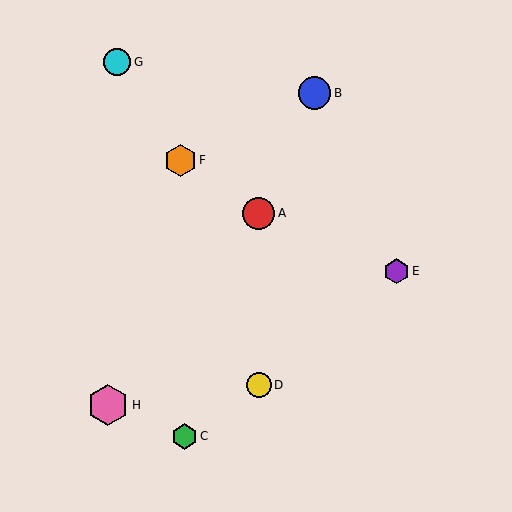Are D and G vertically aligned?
No, D is at x≈259 and G is at x≈117.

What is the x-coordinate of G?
Object G is at x≈117.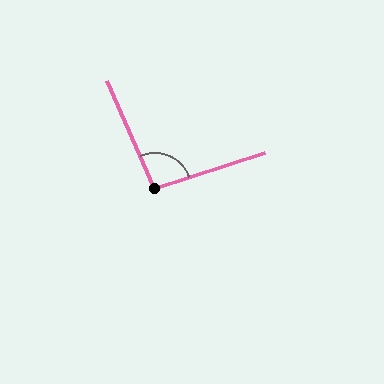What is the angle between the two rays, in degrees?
Approximately 96 degrees.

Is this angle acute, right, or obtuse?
It is obtuse.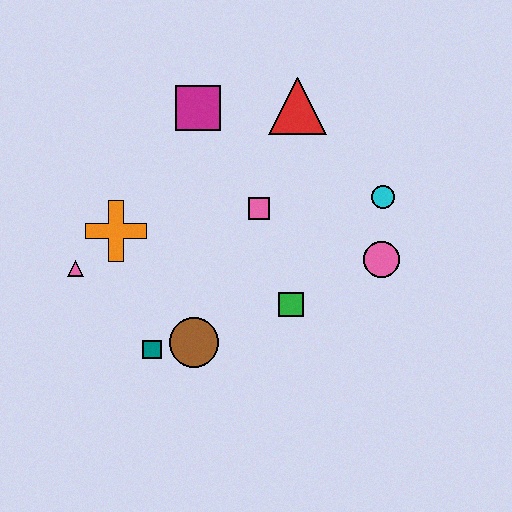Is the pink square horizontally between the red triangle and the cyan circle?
No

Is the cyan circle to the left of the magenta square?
No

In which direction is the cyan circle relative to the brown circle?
The cyan circle is to the right of the brown circle.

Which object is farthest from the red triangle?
The teal square is farthest from the red triangle.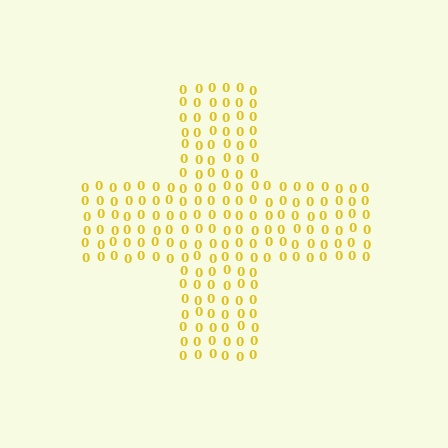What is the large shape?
The large shape is a cross.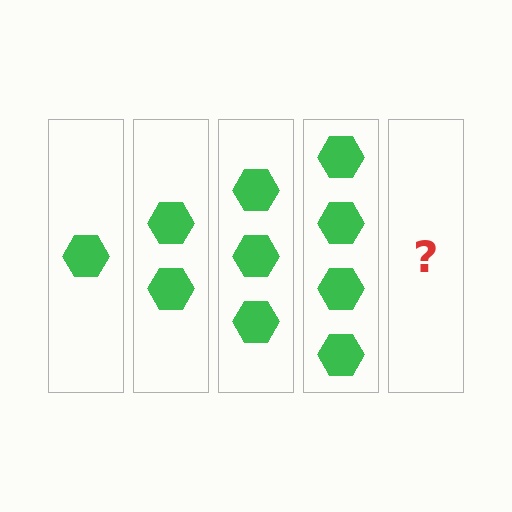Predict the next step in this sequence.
The next step is 5 hexagons.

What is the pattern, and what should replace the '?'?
The pattern is that each step adds one more hexagon. The '?' should be 5 hexagons.